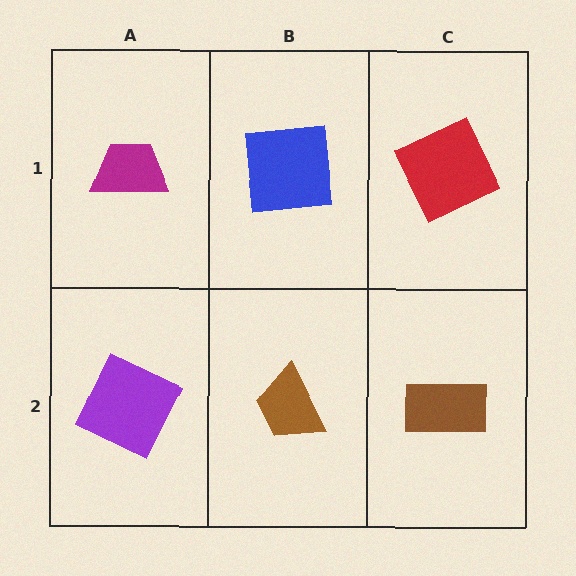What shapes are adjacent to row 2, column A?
A magenta trapezoid (row 1, column A), a brown trapezoid (row 2, column B).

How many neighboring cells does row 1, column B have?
3.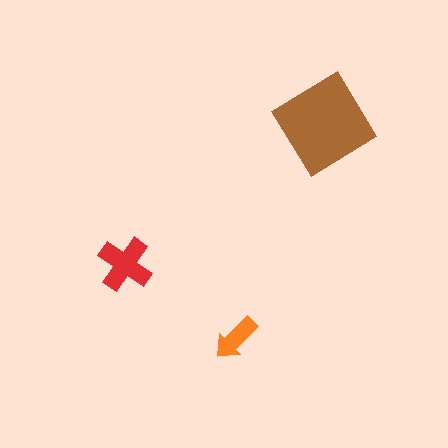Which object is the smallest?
The orange arrow.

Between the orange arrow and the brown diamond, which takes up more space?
The brown diamond.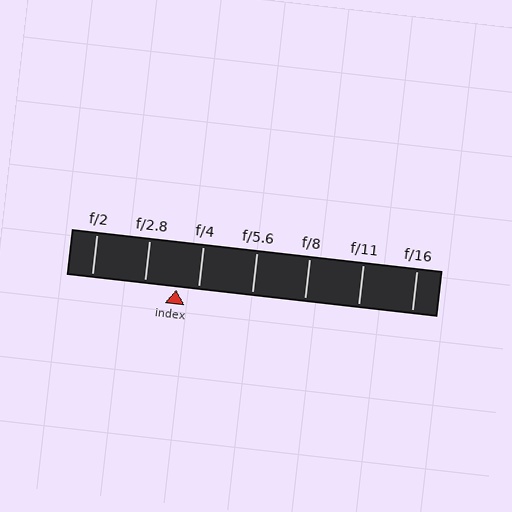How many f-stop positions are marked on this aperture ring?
There are 7 f-stop positions marked.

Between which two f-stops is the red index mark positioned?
The index mark is between f/2.8 and f/4.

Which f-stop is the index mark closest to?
The index mark is closest to f/4.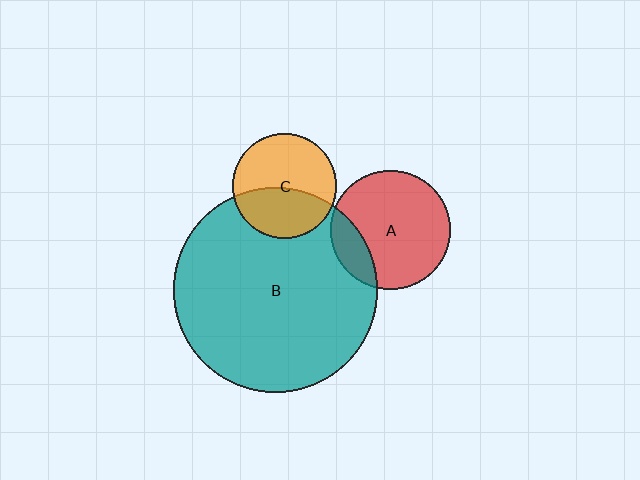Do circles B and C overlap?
Yes.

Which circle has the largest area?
Circle B (teal).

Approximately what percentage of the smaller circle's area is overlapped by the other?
Approximately 40%.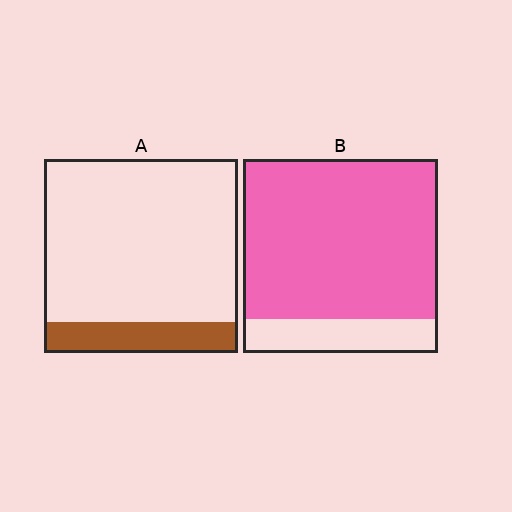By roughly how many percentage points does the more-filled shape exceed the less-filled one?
By roughly 65 percentage points (B over A).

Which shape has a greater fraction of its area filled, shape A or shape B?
Shape B.